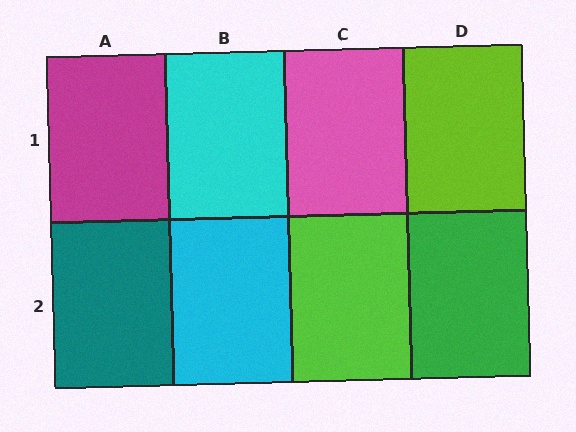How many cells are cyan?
2 cells are cyan.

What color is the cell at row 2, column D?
Green.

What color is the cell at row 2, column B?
Cyan.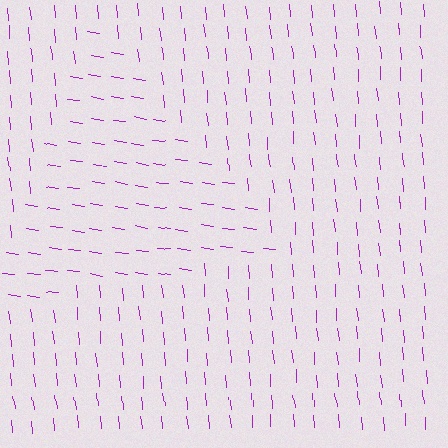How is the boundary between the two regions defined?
The boundary is defined purely by a change in line orientation (approximately 77 degrees difference). All lines are the same color and thickness.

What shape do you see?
I see a triangle.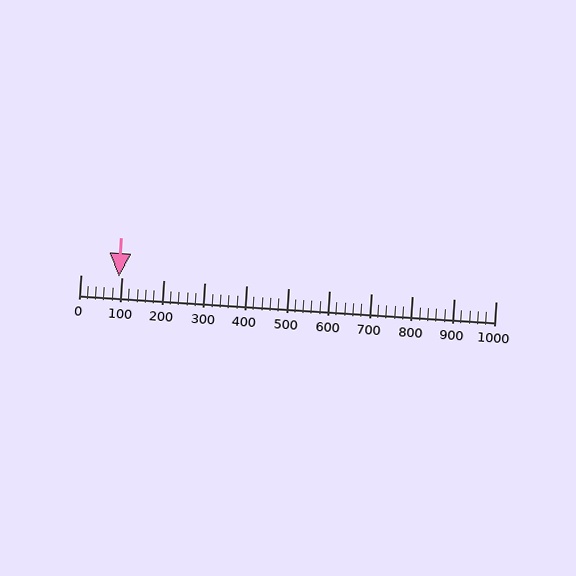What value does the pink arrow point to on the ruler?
The pink arrow points to approximately 92.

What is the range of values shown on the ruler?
The ruler shows values from 0 to 1000.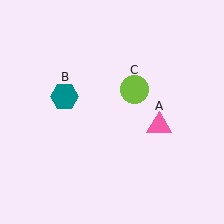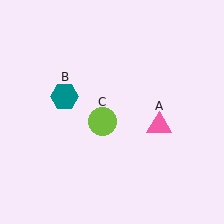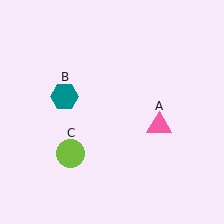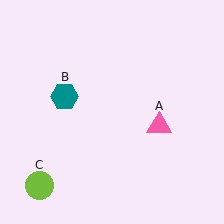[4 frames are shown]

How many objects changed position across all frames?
1 object changed position: lime circle (object C).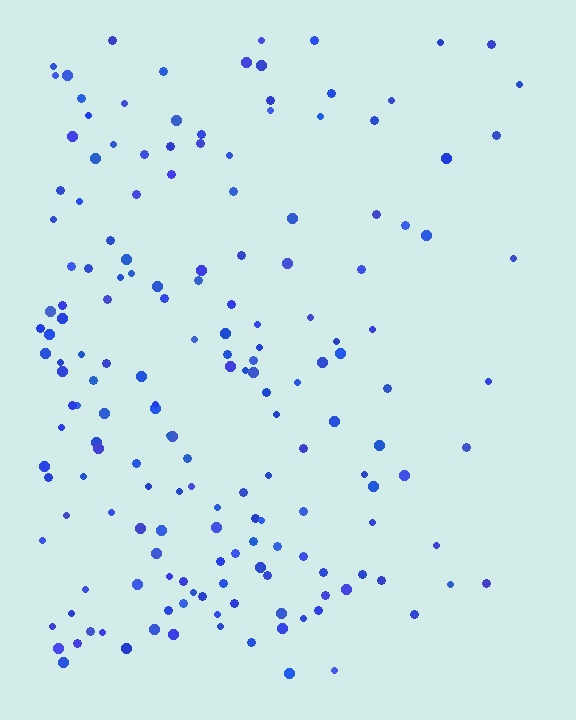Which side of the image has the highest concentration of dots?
The left.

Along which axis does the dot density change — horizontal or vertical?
Horizontal.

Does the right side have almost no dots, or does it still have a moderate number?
Still a moderate number, just noticeably fewer than the left.